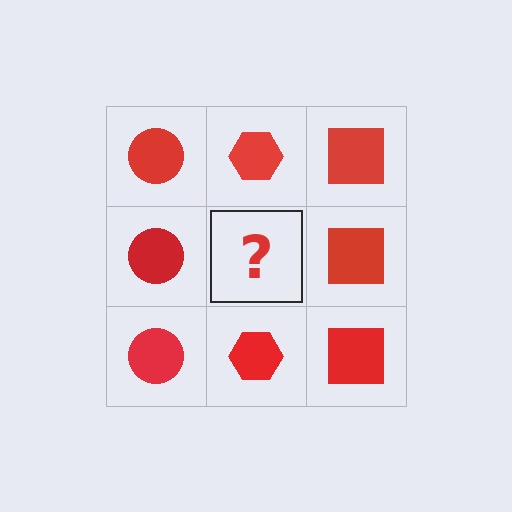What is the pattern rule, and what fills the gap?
The rule is that each column has a consistent shape. The gap should be filled with a red hexagon.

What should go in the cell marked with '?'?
The missing cell should contain a red hexagon.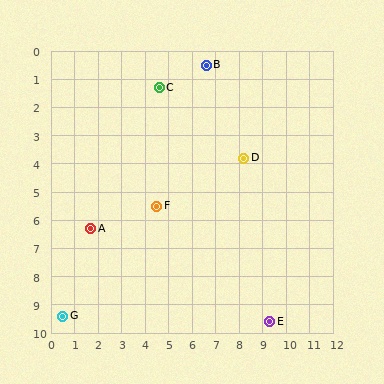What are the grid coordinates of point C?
Point C is at approximately (4.6, 1.3).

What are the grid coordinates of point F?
Point F is at approximately (4.5, 5.5).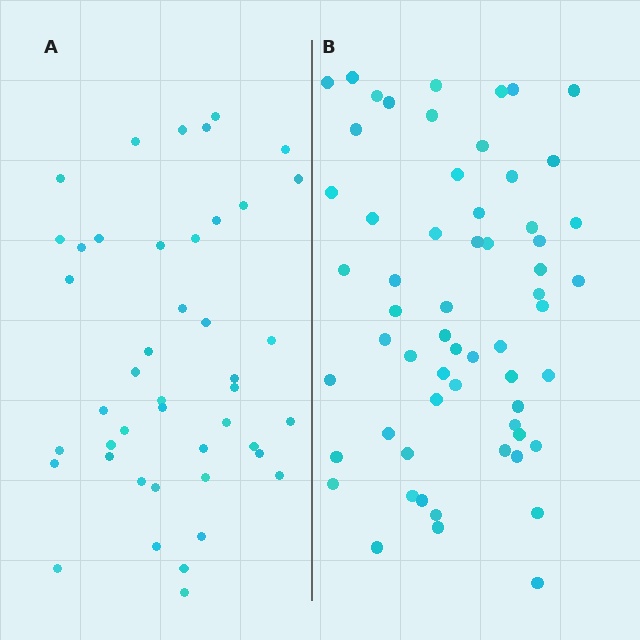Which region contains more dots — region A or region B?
Region B (the right region) has more dots.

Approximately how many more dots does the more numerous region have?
Region B has approximately 15 more dots than region A.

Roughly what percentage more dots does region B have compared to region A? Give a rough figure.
About 35% more.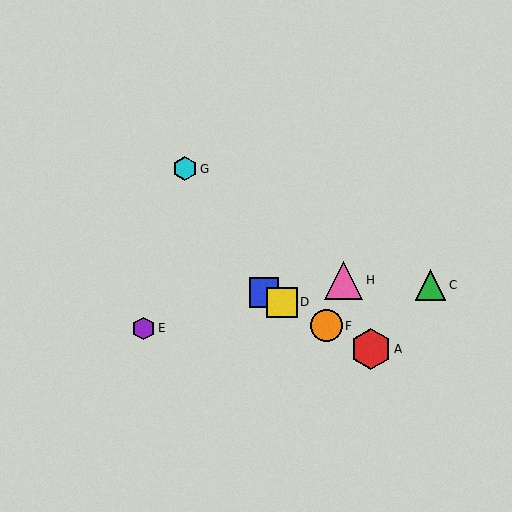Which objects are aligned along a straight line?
Objects A, B, D, F are aligned along a straight line.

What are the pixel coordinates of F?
Object F is at (326, 326).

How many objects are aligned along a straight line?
4 objects (A, B, D, F) are aligned along a straight line.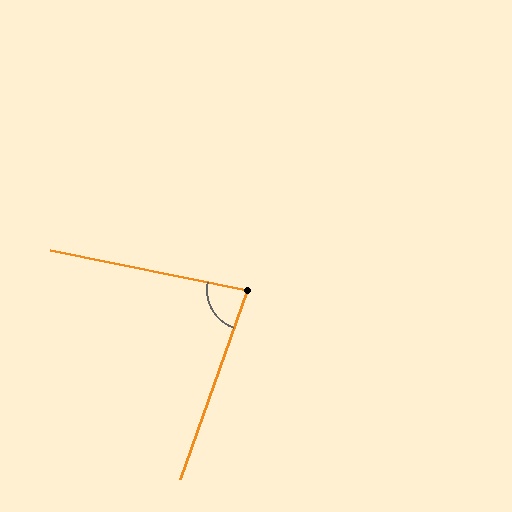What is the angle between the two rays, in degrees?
Approximately 82 degrees.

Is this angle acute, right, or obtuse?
It is acute.